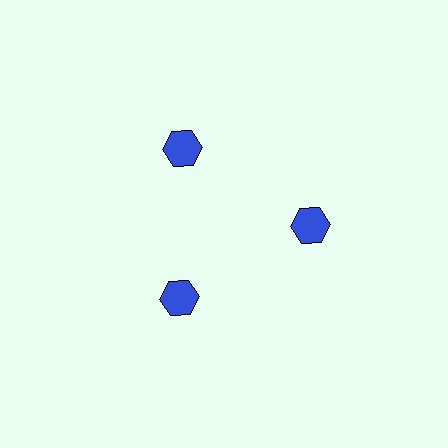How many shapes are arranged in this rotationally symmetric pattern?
There are 3 shapes, arranged in 3 groups of 1.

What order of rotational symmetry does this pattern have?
This pattern has 3-fold rotational symmetry.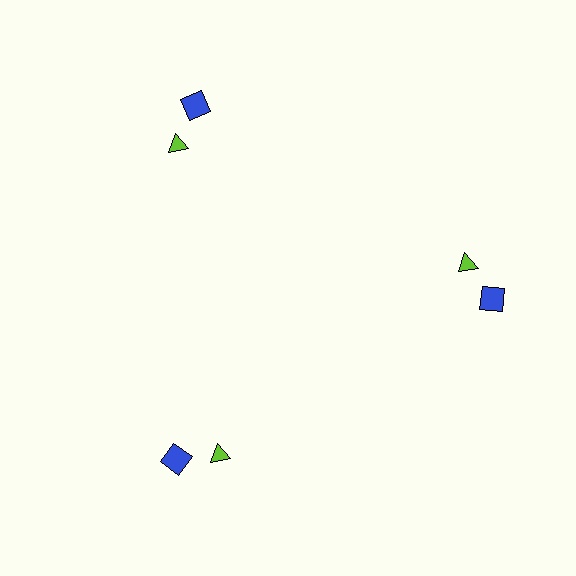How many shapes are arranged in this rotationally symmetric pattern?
There are 6 shapes, arranged in 3 groups of 2.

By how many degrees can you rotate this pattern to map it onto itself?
The pattern maps onto itself every 120 degrees of rotation.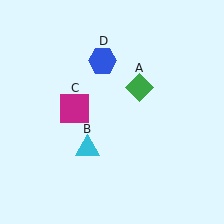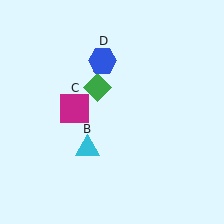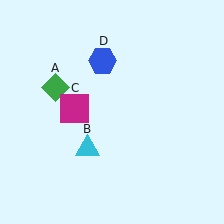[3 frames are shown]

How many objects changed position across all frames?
1 object changed position: green diamond (object A).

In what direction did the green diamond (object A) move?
The green diamond (object A) moved left.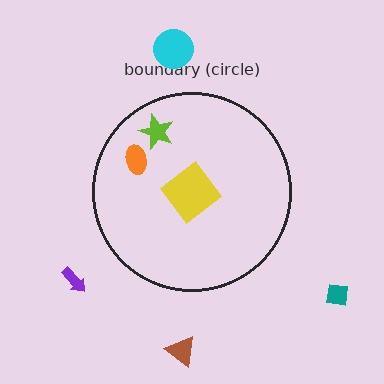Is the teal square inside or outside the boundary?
Outside.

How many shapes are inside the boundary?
3 inside, 4 outside.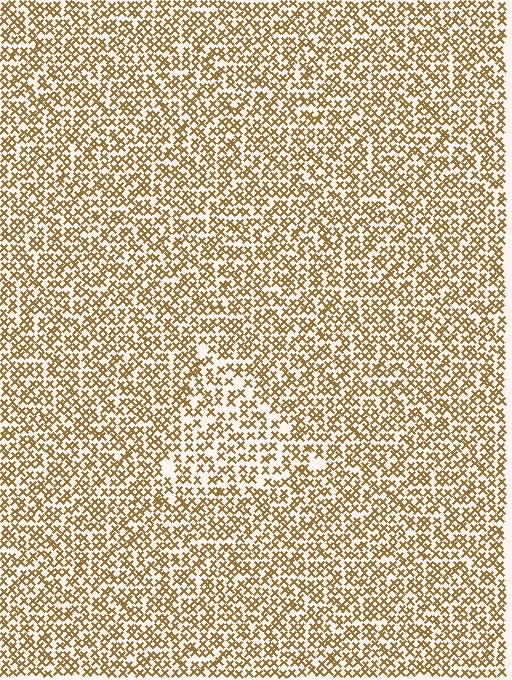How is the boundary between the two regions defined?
The boundary is defined by a change in element density (approximately 1.4x ratio). All elements are the same color, size, and shape.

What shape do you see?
I see a triangle.